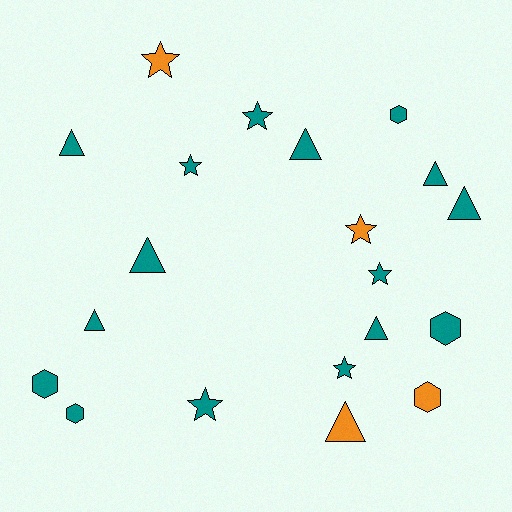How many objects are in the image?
There are 20 objects.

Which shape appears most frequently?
Triangle, with 8 objects.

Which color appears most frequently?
Teal, with 16 objects.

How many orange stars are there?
There are 2 orange stars.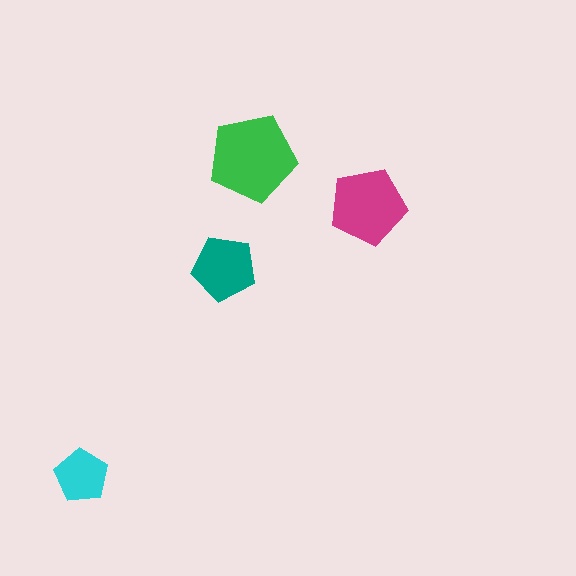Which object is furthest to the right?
The magenta pentagon is rightmost.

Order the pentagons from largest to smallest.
the green one, the magenta one, the teal one, the cyan one.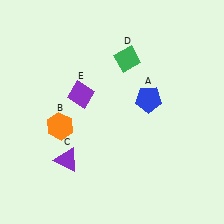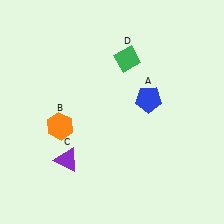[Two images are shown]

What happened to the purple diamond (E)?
The purple diamond (E) was removed in Image 2. It was in the top-left area of Image 1.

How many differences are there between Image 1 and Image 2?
There is 1 difference between the two images.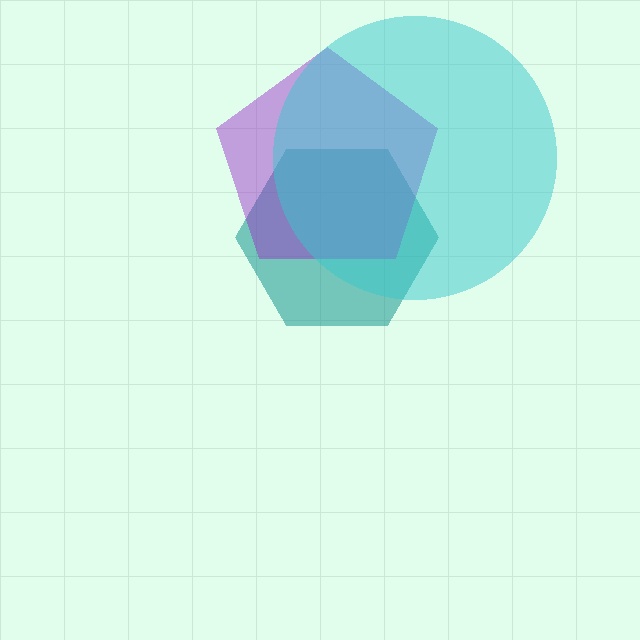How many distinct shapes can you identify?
There are 3 distinct shapes: a teal hexagon, a purple pentagon, a cyan circle.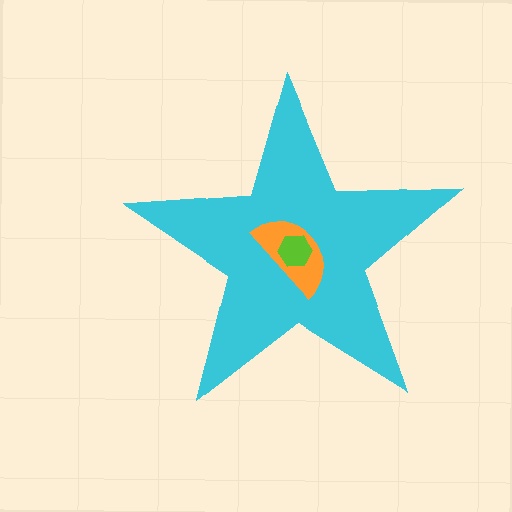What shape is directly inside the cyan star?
The orange semicircle.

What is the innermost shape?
The lime hexagon.